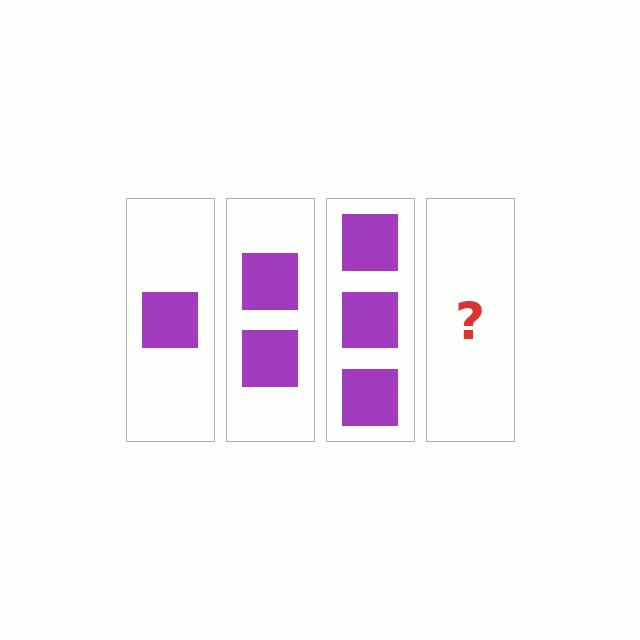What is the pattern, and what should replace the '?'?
The pattern is that each step adds one more square. The '?' should be 4 squares.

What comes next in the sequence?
The next element should be 4 squares.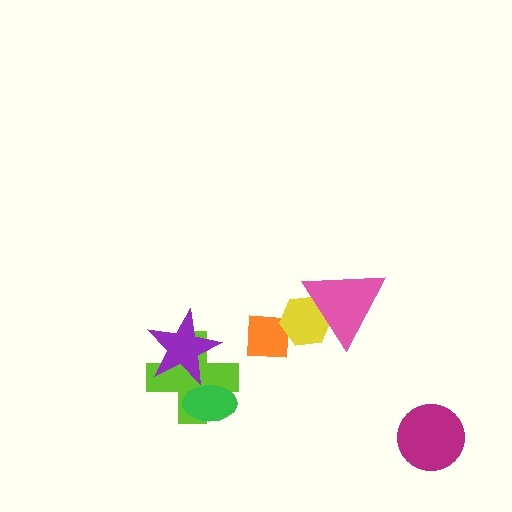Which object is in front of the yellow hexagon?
The pink triangle is in front of the yellow hexagon.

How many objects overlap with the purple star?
1 object overlaps with the purple star.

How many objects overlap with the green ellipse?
1 object overlaps with the green ellipse.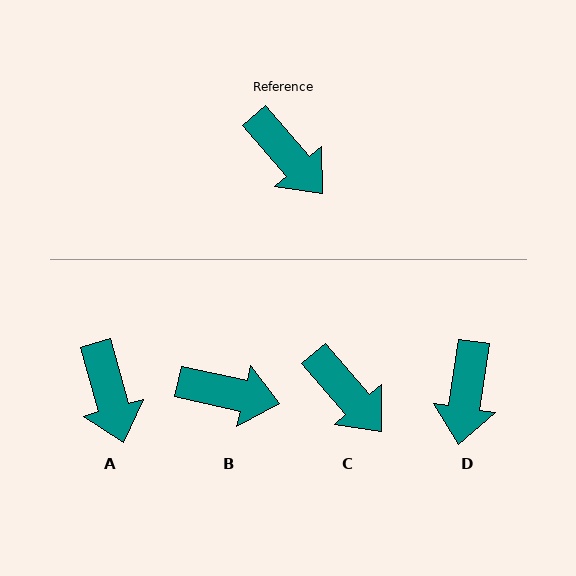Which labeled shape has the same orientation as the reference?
C.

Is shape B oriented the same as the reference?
No, it is off by about 37 degrees.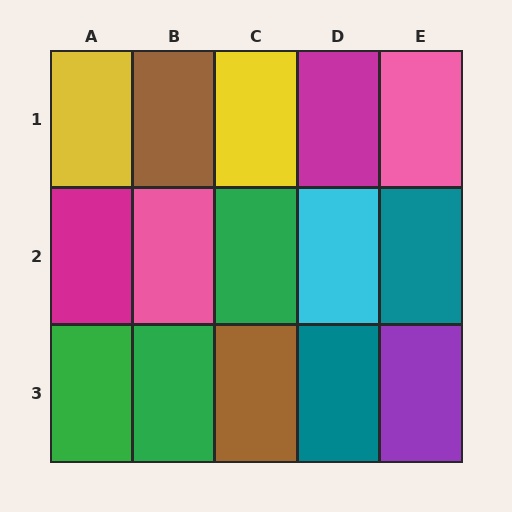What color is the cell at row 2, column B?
Pink.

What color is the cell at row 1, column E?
Pink.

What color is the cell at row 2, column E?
Teal.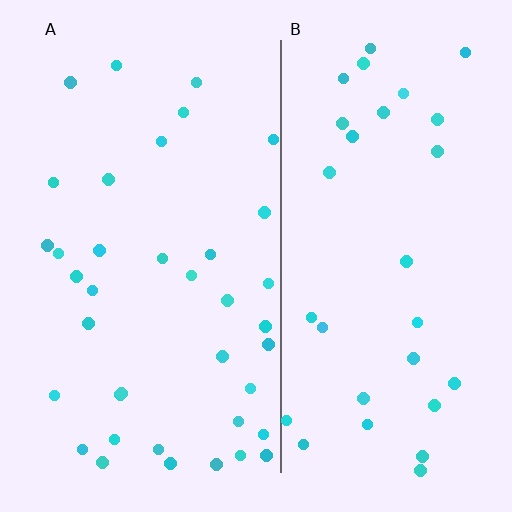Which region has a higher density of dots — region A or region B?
A (the left).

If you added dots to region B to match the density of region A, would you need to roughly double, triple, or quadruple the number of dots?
Approximately double.